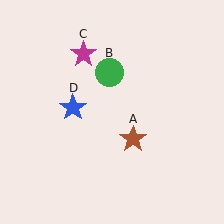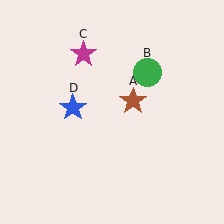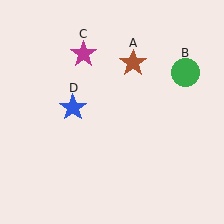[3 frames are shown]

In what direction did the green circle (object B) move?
The green circle (object B) moved right.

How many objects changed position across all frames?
2 objects changed position: brown star (object A), green circle (object B).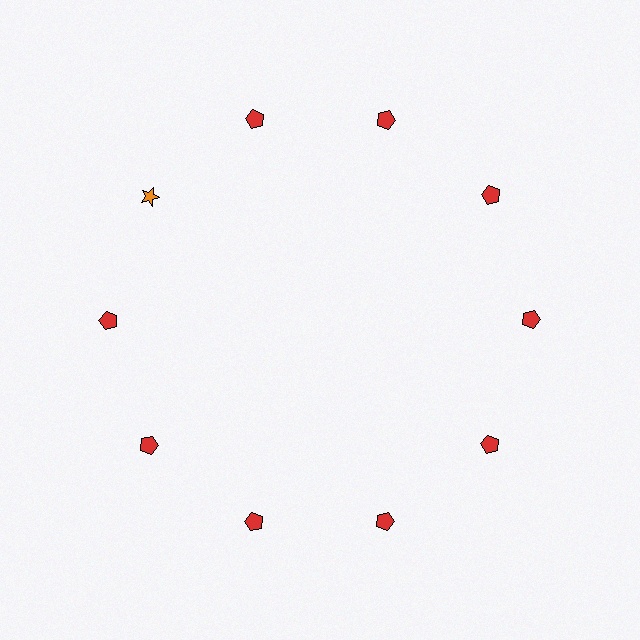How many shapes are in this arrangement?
There are 10 shapes arranged in a ring pattern.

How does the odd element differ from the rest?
It differs in both color (orange instead of red) and shape (star instead of pentagon).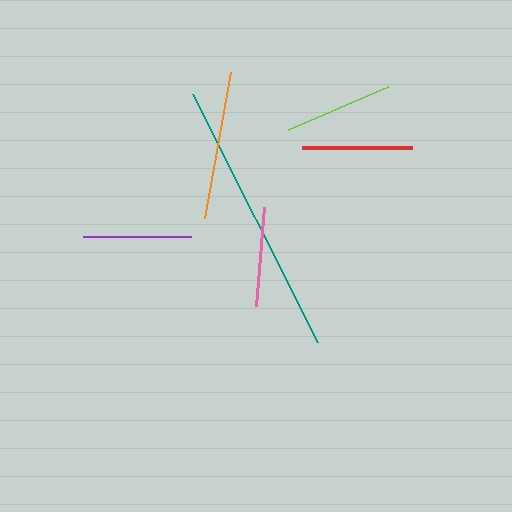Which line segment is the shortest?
The pink line is the shortest at approximately 99 pixels.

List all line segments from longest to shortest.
From longest to shortest: teal, orange, red, lime, purple, pink.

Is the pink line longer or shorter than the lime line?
The lime line is longer than the pink line.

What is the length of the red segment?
The red segment is approximately 111 pixels long.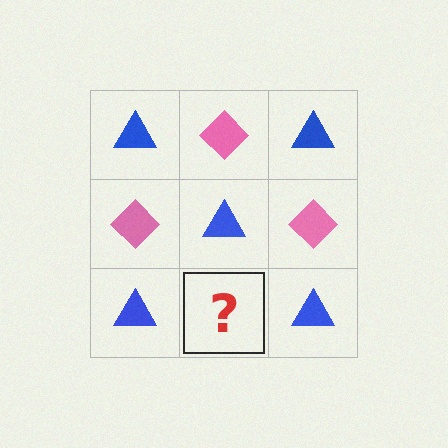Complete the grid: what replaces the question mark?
The question mark should be replaced with a pink diamond.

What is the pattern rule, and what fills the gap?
The rule is that it alternates blue triangle and pink diamond in a checkerboard pattern. The gap should be filled with a pink diamond.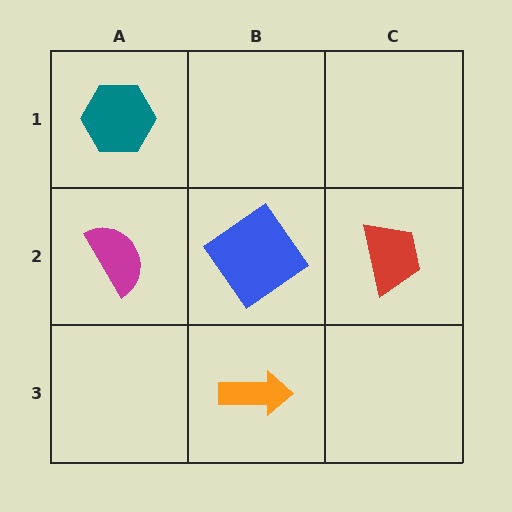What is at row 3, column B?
An orange arrow.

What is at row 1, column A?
A teal hexagon.